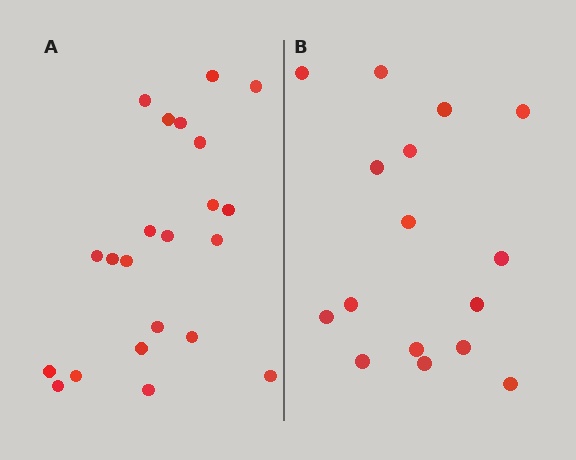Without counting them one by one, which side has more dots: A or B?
Region A (the left region) has more dots.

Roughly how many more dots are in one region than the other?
Region A has about 6 more dots than region B.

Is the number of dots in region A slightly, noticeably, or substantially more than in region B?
Region A has noticeably more, but not dramatically so. The ratio is roughly 1.4 to 1.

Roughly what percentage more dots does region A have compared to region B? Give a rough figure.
About 40% more.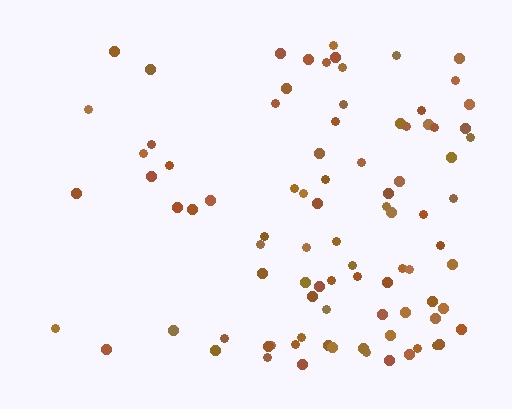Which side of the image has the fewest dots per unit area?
The left.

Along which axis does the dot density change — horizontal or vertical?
Horizontal.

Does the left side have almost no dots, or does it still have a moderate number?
Still a moderate number, just noticeably fewer than the right.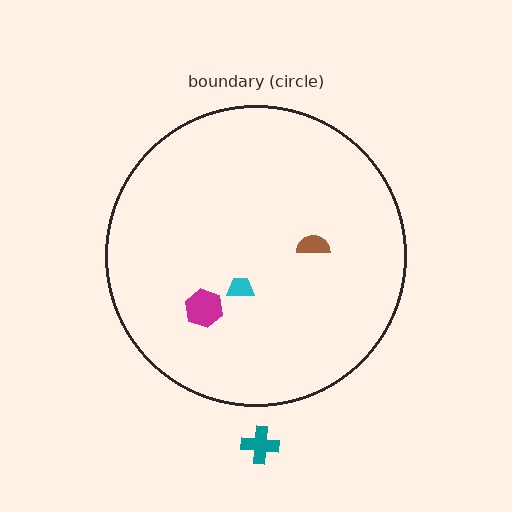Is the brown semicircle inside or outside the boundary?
Inside.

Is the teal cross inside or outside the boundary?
Outside.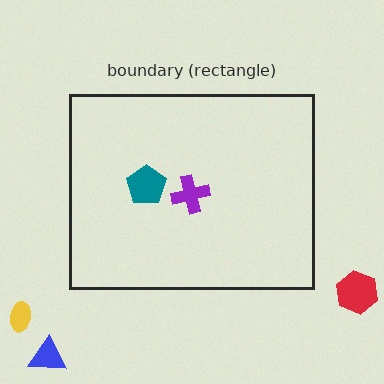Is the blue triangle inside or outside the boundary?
Outside.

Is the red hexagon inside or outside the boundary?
Outside.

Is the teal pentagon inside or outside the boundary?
Inside.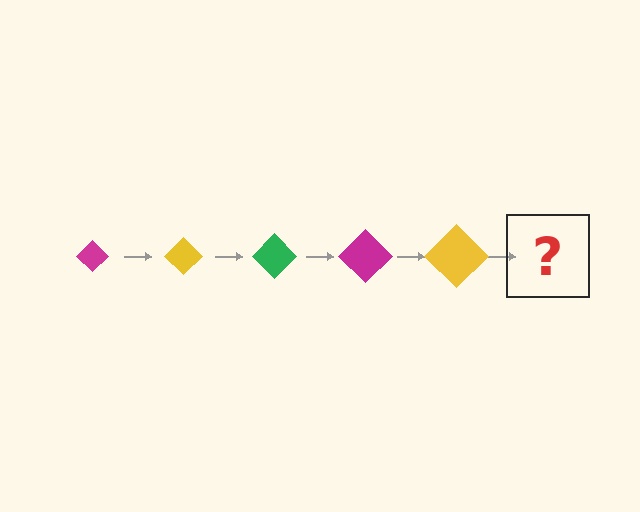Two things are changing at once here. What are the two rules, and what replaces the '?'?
The two rules are that the diamond grows larger each step and the color cycles through magenta, yellow, and green. The '?' should be a green diamond, larger than the previous one.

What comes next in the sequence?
The next element should be a green diamond, larger than the previous one.